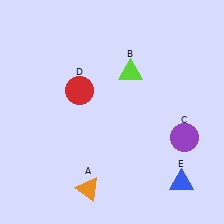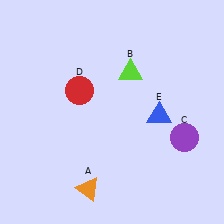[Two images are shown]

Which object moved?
The blue triangle (E) moved up.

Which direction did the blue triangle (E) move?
The blue triangle (E) moved up.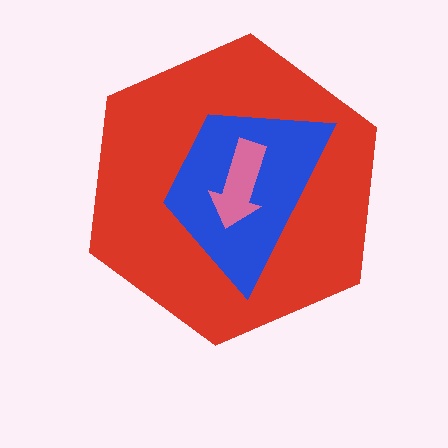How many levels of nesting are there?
3.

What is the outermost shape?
The red hexagon.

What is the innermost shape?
The pink arrow.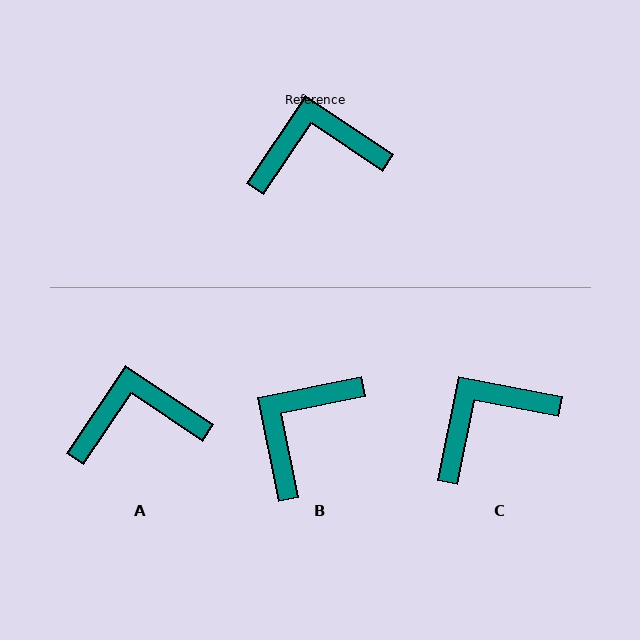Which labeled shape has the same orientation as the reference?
A.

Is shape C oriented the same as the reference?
No, it is off by about 23 degrees.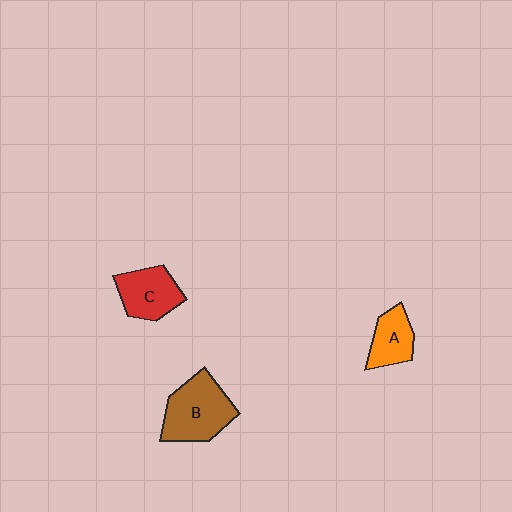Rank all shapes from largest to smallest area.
From largest to smallest: B (brown), C (red), A (orange).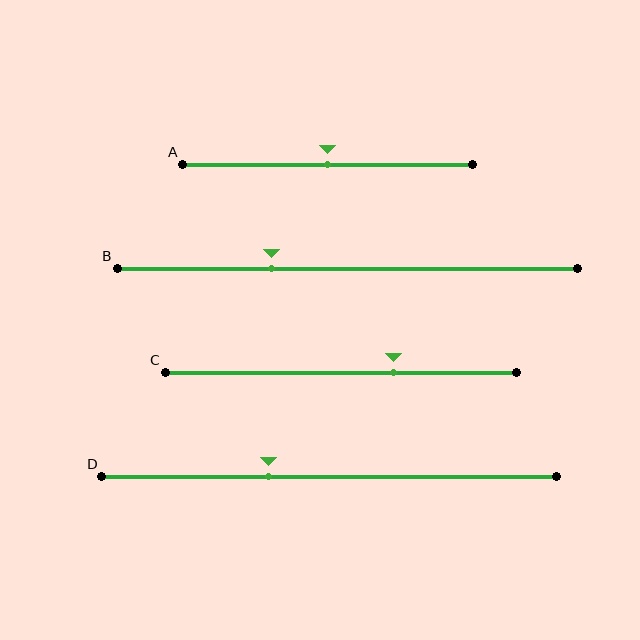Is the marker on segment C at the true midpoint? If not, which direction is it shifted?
No, the marker on segment C is shifted to the right by about 15% of the segment length.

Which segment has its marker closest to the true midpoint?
Segment A has its marker closest to the true midpoint.